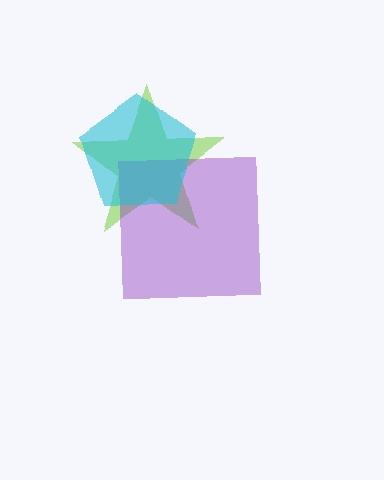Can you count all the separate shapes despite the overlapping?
Yes, there are 3 separate shapes.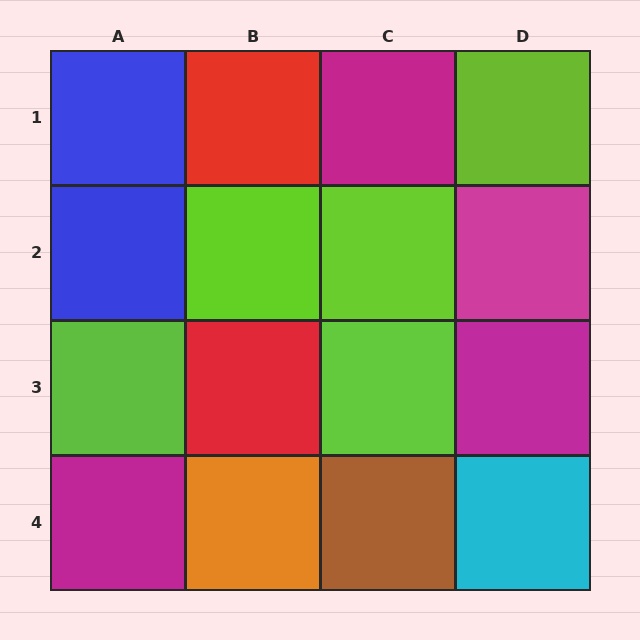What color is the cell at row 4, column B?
Orange.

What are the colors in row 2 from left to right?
Blue, lime, lime, magenta.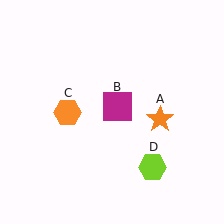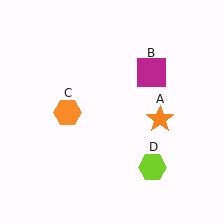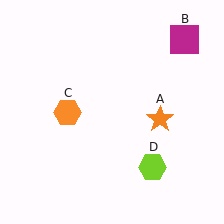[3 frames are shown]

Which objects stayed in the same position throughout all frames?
Orange star (object A) and orange hexagon (object C) and lime hexagon (object D) remained stationary.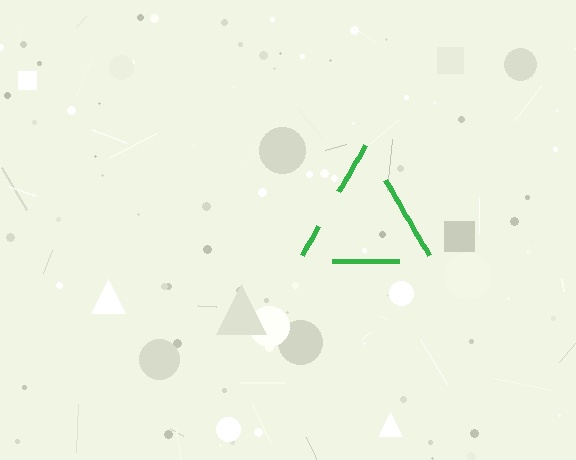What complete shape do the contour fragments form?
The contour fragments form a triangle.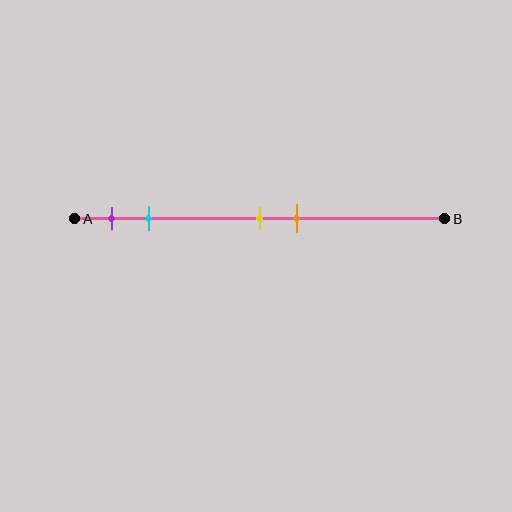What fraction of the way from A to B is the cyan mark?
The cyan mark is approximately 20% (0.2) of the way from A to B.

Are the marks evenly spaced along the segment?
No, the marks are not evenly spaced.